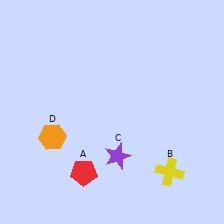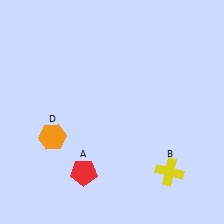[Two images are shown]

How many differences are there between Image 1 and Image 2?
There is 1 difference between the two images.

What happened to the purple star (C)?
The purple star (C) was removed in Image 2. It was in the bottom-right area of Image 1.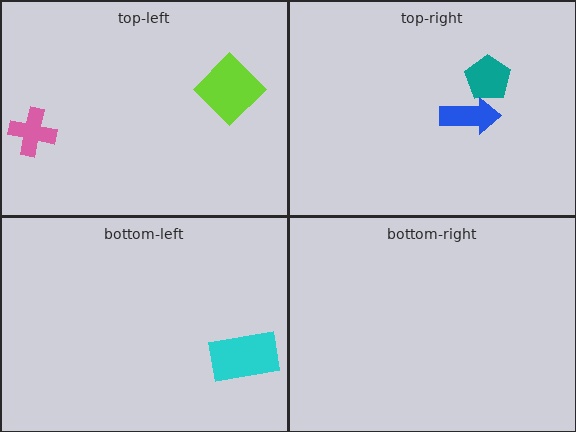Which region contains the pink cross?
The top-left region.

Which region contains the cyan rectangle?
The bottom-left region.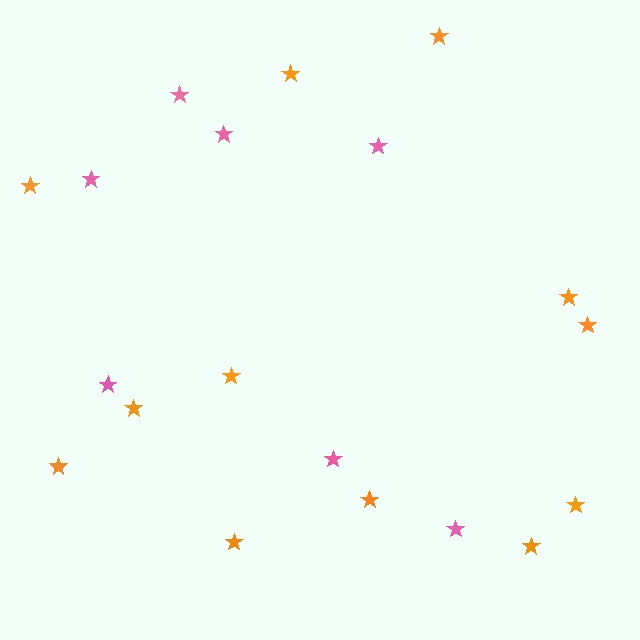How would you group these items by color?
There are 2 groups: one group of pink stars (7) and one group of orange stars (12).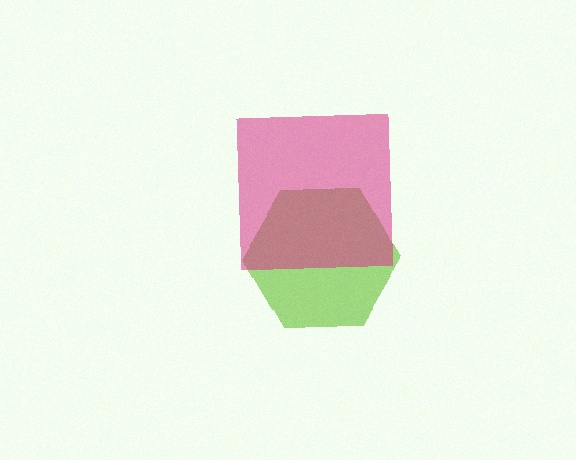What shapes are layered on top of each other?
The layered shapes are: a lime hexagon, a magenta square.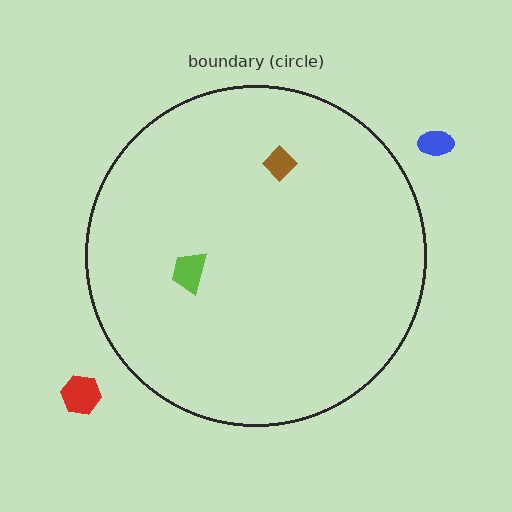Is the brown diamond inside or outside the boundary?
Inside.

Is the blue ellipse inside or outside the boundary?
Outside.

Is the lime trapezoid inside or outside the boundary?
Inside.